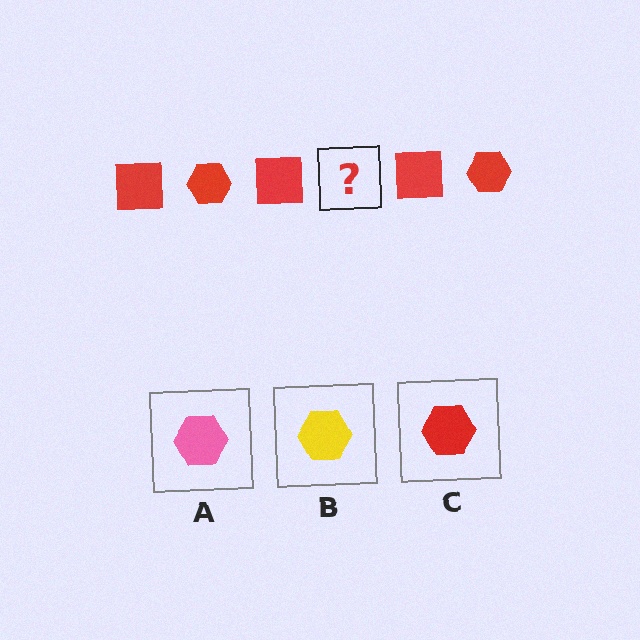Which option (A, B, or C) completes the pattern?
C.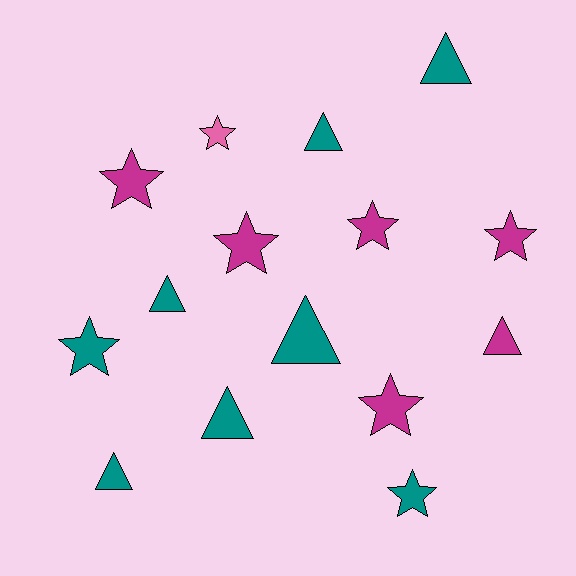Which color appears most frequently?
Teal, with 8 objects.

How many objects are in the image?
There are 15 objects.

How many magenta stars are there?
There are 5 magenta stars.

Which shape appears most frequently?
Star, with 8 objects.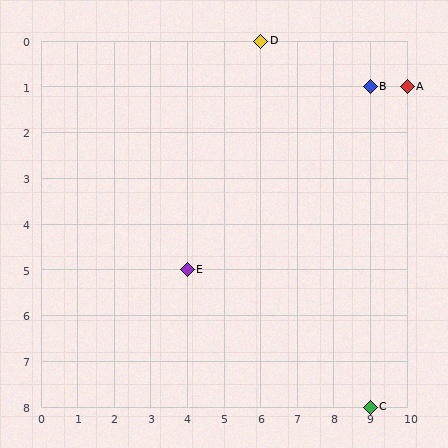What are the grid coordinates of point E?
Point E is at grid coordinates (4, 5).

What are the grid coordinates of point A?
Point A is at grid coordinates (10, 1).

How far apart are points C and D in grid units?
Points C and D are 3 columns and 8 rows apart (about 8.5 grid units diagonally).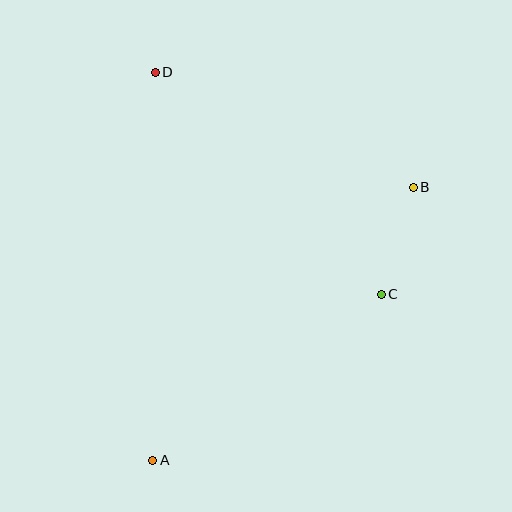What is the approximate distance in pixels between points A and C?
The distance between A and C is approximately 283 pixels.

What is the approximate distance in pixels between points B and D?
The distance between B and D is approximately 282 pixels.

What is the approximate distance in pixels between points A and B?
The distance between A and B is approximately 377 pixels.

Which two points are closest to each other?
Points B and C are closest to each other.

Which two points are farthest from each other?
Points A and D are farthest from each other.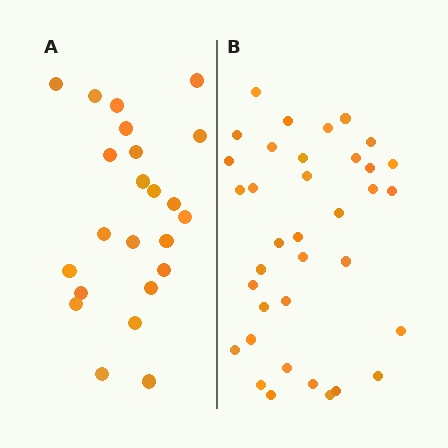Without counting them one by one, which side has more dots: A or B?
Region B (the right region) has more dots.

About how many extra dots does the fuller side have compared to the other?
Region B has approximately 15 more dots than region A.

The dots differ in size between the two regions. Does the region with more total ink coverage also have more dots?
No. Region A has more total ink coverage because its dots are larger, but region B actually contains more individual dots. Total area can be misleading — the number of items is what matters here.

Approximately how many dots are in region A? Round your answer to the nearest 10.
About 20 dots. (The exact count is 23, which rounds to 20.)